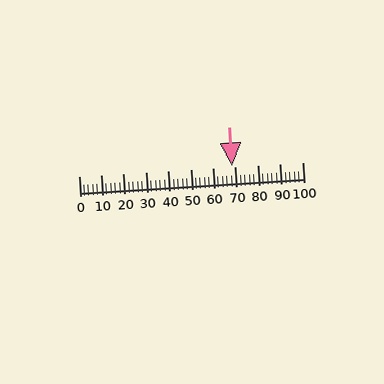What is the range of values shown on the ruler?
The ruler shows values from 0 to 100.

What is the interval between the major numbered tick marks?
The major tick marks are spaced 10 units apart.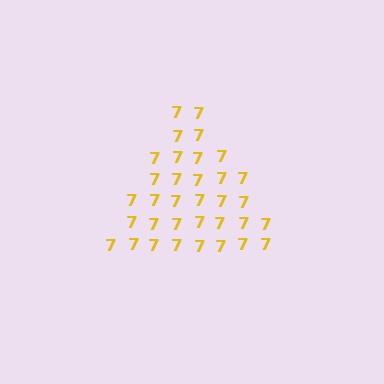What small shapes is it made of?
It is made of small digit 7's.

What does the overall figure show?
The overall figure shows a triangle.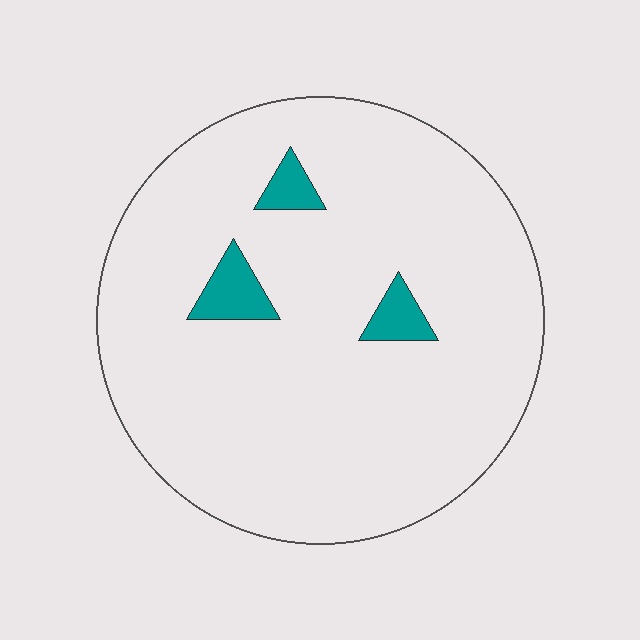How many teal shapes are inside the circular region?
3.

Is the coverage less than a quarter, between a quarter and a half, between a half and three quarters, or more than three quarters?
Less than a quarter.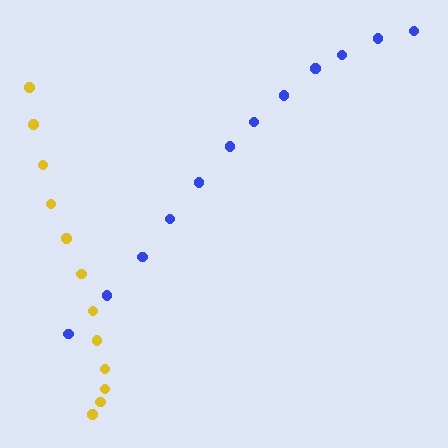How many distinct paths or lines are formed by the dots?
There are 2 distinct paths.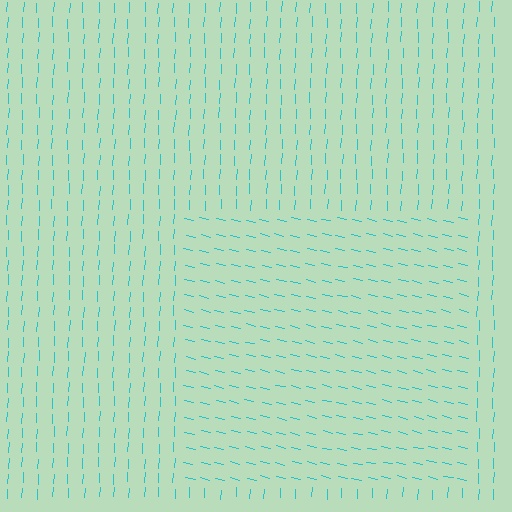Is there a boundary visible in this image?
Yes, there is a texture boundary formed by a change in line orientation.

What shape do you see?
I see a rectangle.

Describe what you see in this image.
The image is filled with small cyan line segments. A rectangle region in the image has lines oriented differently from the surrounding lines, creating a visible texture boundary.